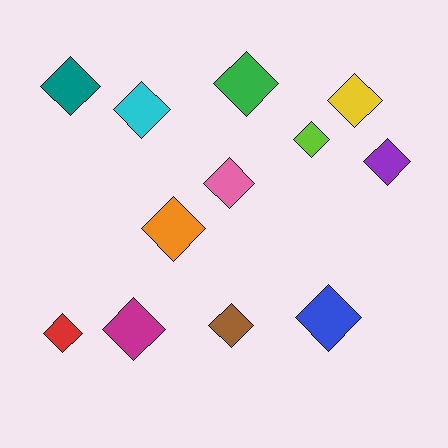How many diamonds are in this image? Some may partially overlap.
There are 12 diamonds.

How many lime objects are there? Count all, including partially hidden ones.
There is 1 lime object.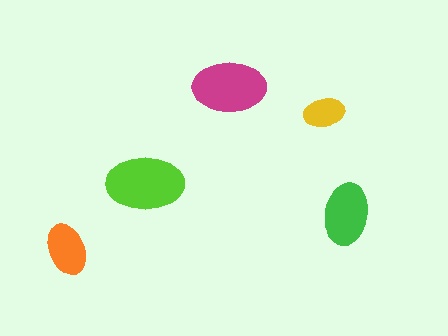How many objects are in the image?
There are 5 objects in the image.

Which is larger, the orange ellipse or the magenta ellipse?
The magenta one.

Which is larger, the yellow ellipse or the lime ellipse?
The lime one.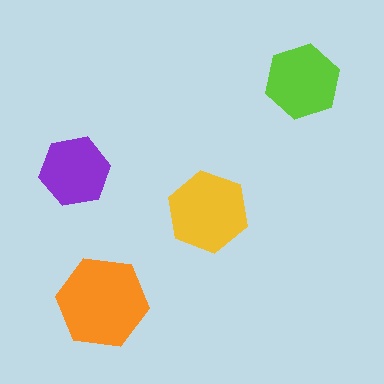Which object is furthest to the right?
The lime hexagon is rightmost.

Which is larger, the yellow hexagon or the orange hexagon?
The orange one.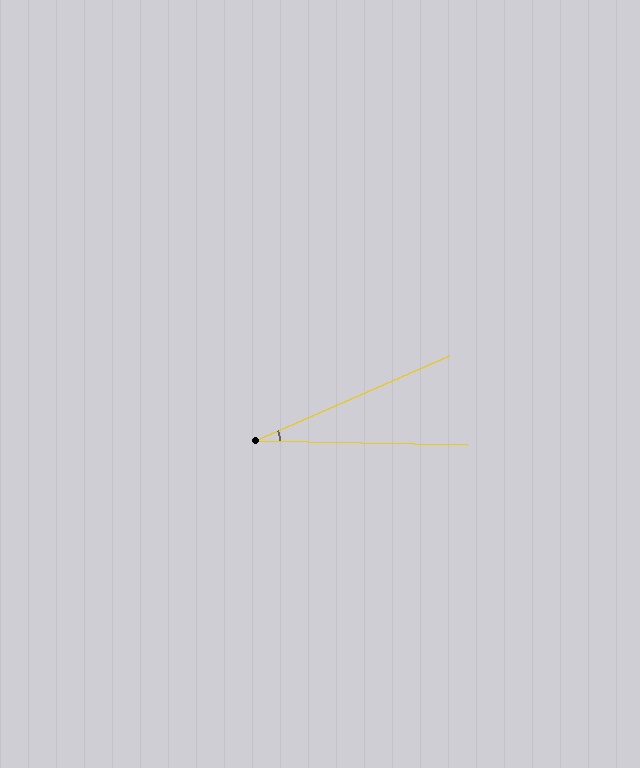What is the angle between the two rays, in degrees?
Approximately 25 degrees.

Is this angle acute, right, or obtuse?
It is acute.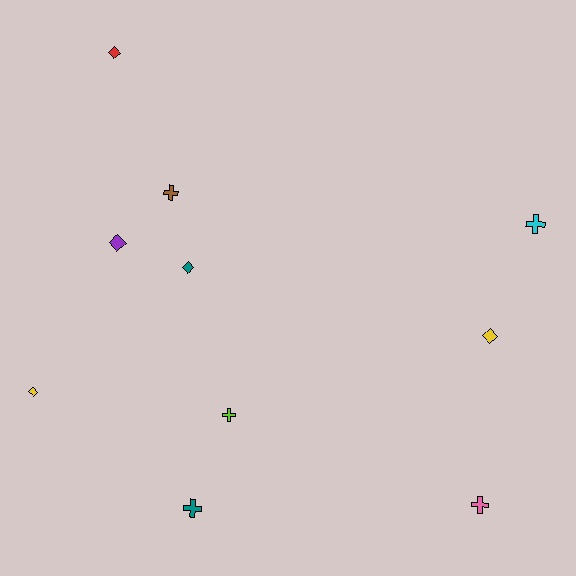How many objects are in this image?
There are 10 objects.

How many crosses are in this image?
There are 5 crosses.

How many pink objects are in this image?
There is 1 pink object.